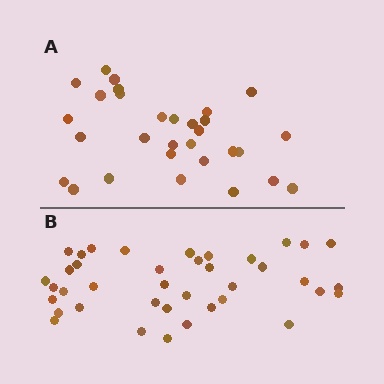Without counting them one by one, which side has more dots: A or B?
Region B (the bottom region) has more dots.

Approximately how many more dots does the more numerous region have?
Region B has roughly 8 or so more dots than region A.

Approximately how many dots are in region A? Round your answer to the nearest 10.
About 30 dots.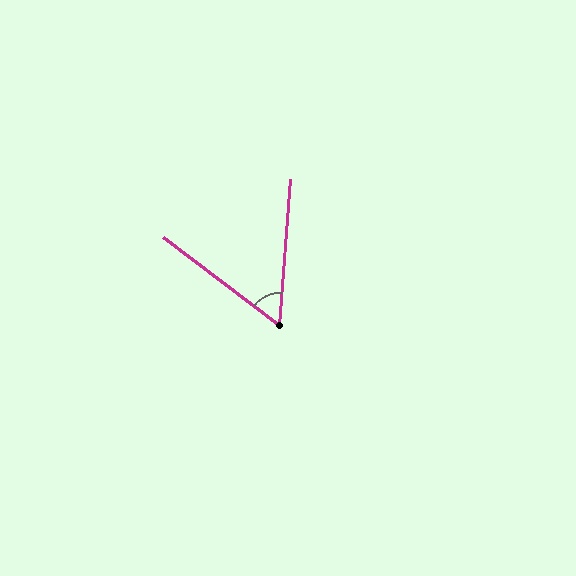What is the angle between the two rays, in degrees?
Approximately 57 degrees.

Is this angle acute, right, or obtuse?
It is acute.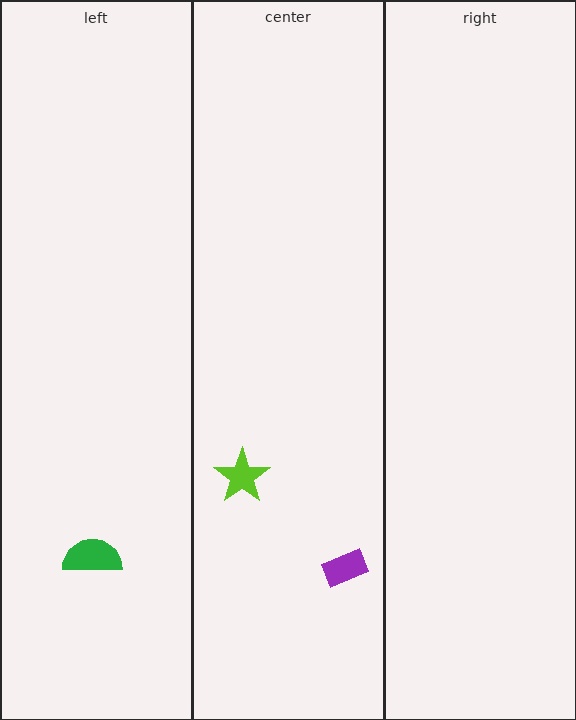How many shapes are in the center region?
2.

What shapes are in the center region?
The purple rectangle, the lime star.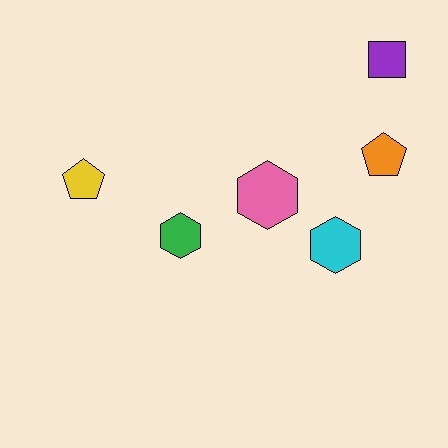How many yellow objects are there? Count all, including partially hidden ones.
There is 1 yellow object.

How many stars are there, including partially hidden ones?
There are no stars.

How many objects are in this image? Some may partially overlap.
There are 6 objects.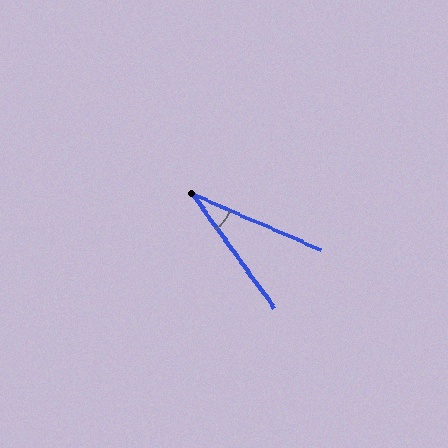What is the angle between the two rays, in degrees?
Approximately 31 degrees.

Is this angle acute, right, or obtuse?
It is acute.